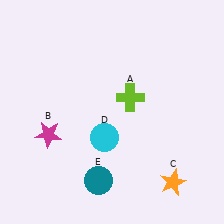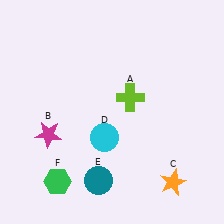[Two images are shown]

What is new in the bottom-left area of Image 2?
A green hexagon (F) was added in the bottom-left area of Image 2.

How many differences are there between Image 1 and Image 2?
There is 1 difference between the two images.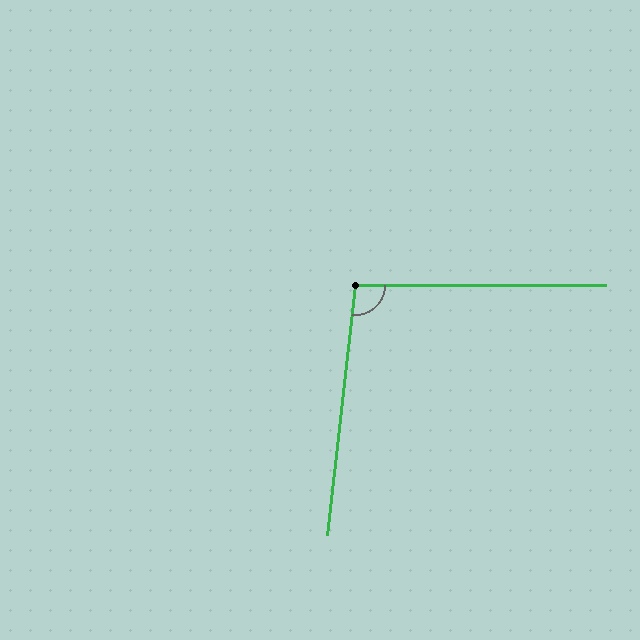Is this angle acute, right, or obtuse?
It is obtuse.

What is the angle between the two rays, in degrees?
Approximately 96 degrees.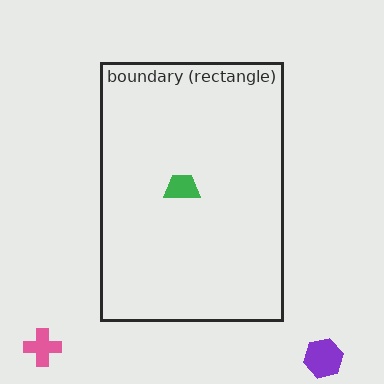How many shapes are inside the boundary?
1 inside, 2 outside.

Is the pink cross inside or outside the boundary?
Outside.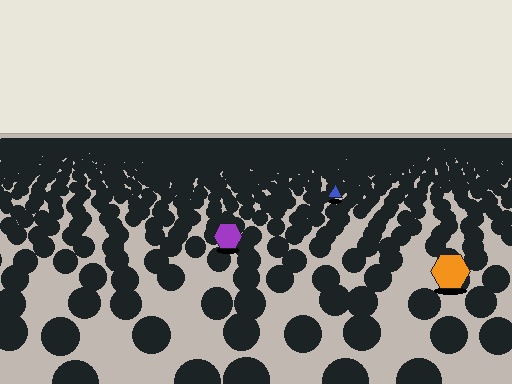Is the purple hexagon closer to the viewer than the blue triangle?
Yes. The purple hexagon is closer — you can tell from the texture gradient: the ground texture is coarser near it.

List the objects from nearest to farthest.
From nearest to farthest: the orange hexagon, the purple hexagon, the blue triangle.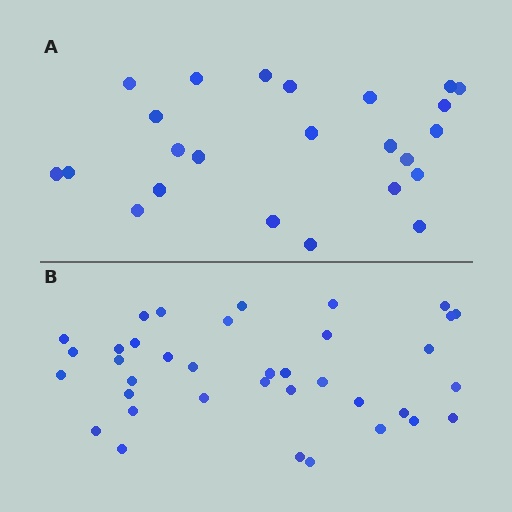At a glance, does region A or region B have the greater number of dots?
Region B (the bottom region) has more dots.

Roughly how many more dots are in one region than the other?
Region B has approximately 15 more dots than region A.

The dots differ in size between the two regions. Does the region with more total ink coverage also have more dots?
No. Region A has more total ink coverage because its dots are larger, but region B actually contains more individual dots. Total area can be misleading — the number of items is what matters here.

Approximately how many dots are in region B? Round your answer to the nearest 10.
About 40 dots. (The exact count is 37, which rounds to 40.)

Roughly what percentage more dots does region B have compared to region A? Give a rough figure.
About 55% more.